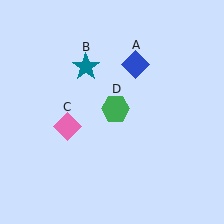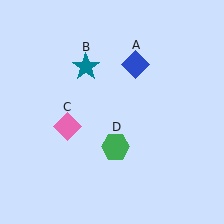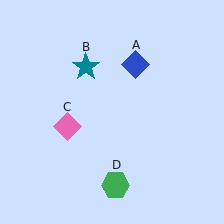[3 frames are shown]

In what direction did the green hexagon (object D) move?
The green hexagon (object D) moved down.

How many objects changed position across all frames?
1 object changed position: green hexagon (object D).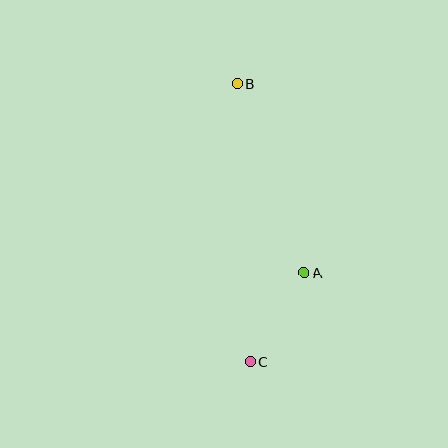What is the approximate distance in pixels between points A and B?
The distance between A and B is approximately 201 pixels.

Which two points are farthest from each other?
Points B and C are farthest from each other.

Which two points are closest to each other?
Points A and C are closest to each other.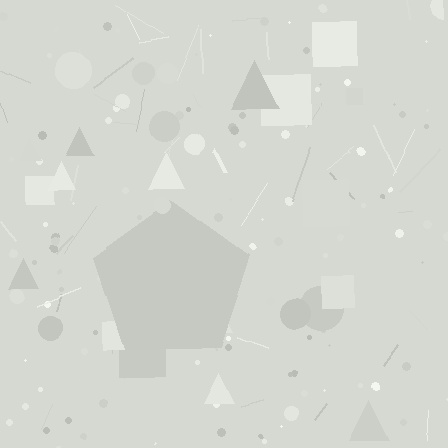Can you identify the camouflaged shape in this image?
The camouflaged shape is a pentagon.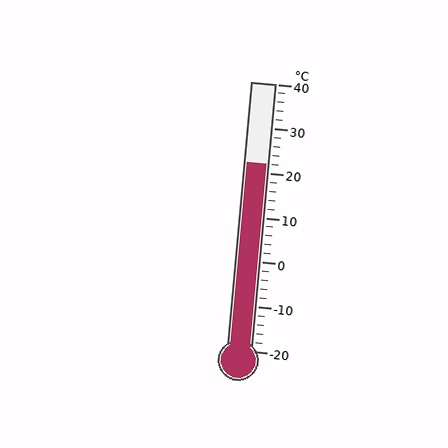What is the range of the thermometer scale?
The thermometer scale ranges from -20°C to 40°C.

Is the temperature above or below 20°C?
The temperature is above 20°C.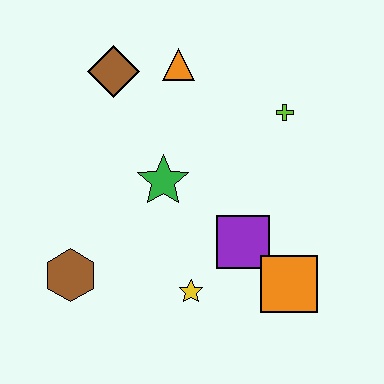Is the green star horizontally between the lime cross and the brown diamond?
Yes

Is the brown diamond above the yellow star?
Yes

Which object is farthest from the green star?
The orange square is farthest from the green star.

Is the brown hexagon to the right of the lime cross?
No